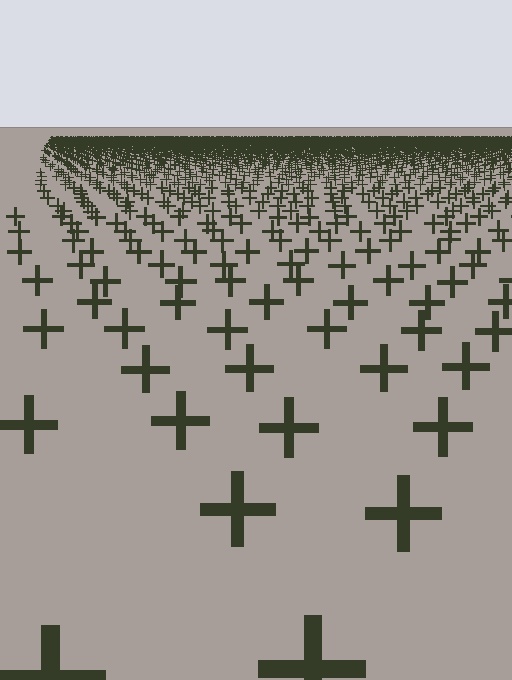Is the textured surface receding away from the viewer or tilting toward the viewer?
The surface is receding away from the viewer. Texture elements get smaller and denser toward the top.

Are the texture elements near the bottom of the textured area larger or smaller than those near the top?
Larger. Near the bottom, elements are closer to the viewer and appear at a bigger on-screen size.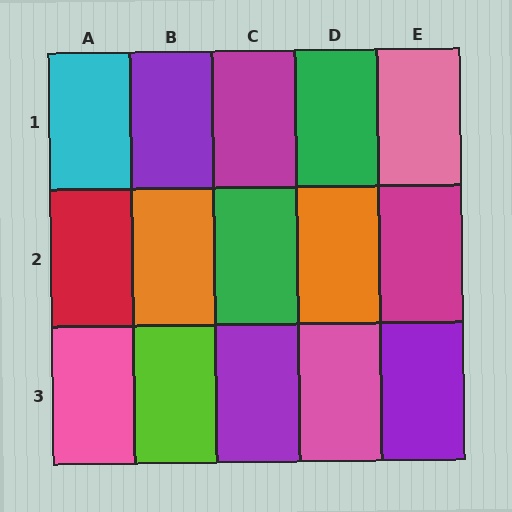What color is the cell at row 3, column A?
Pink.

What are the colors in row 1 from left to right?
Cyan, purple, magenta, green, pink.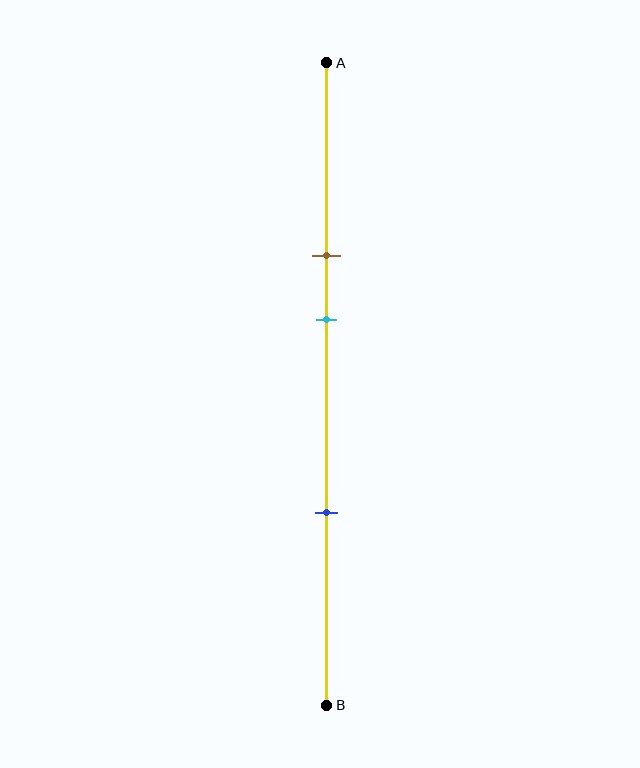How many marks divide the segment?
There are 3 marks dividing the segment.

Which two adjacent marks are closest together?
The brown and cyan marks are the closest adjacent pair.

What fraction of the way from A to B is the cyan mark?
The cyan mark is approximately 40% (0.4) of the way from A to B.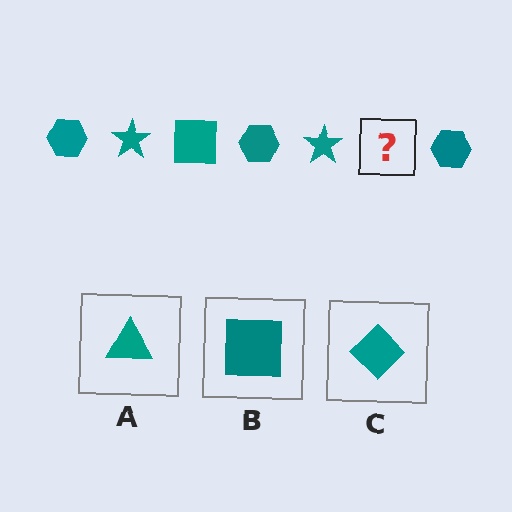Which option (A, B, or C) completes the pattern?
B.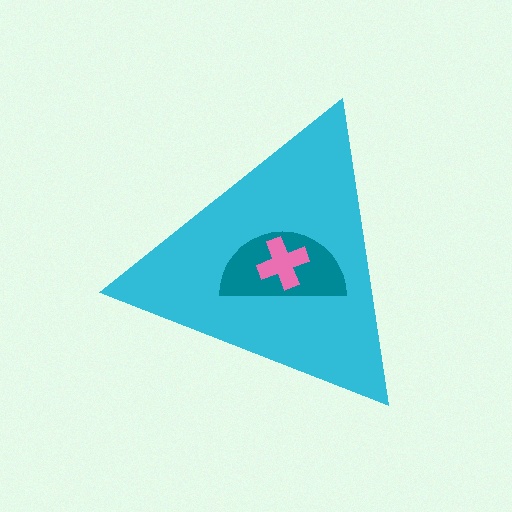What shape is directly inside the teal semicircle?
The pink cross.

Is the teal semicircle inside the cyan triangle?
Yes.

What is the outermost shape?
The cyan triangle.